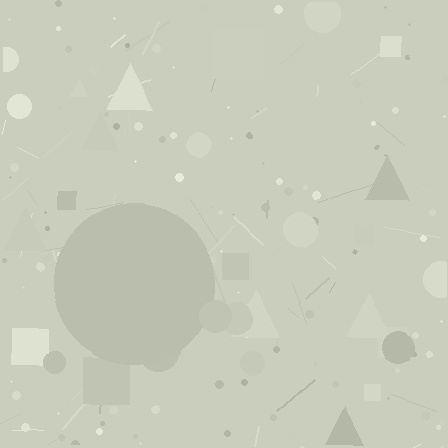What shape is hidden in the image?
A circle is hidden in the image.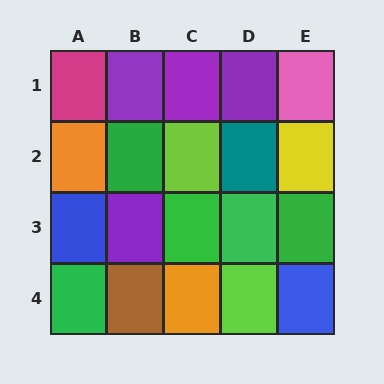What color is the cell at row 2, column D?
Teal.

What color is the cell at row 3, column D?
Green.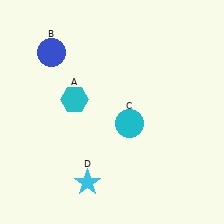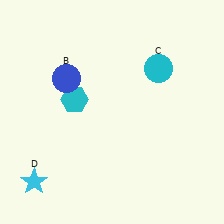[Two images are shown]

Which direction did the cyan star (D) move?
The cyan star (D) moved left.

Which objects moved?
The objects that moved are: the blue circle (B), the cyan circle (C), the cyan star (D).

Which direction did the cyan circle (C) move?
The cyan circle (C) moved up.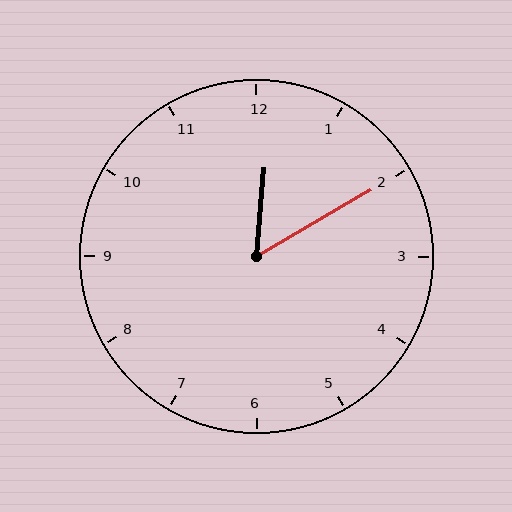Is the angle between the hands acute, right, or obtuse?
It is acute.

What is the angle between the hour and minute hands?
Approximately 55 degrees.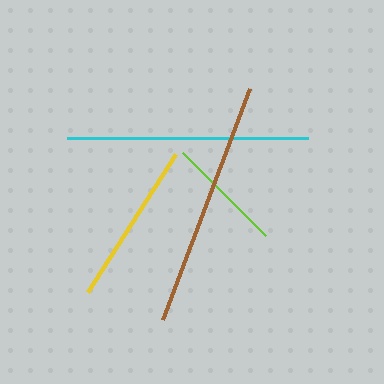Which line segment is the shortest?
The lime line is the shortest at approximately 118 pixels.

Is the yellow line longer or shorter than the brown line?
The brown line is longer than the yellow line.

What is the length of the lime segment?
The lime segment is approximately 118 pixels long.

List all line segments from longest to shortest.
From longest to shortest: brown, cyan, yellow, lime.